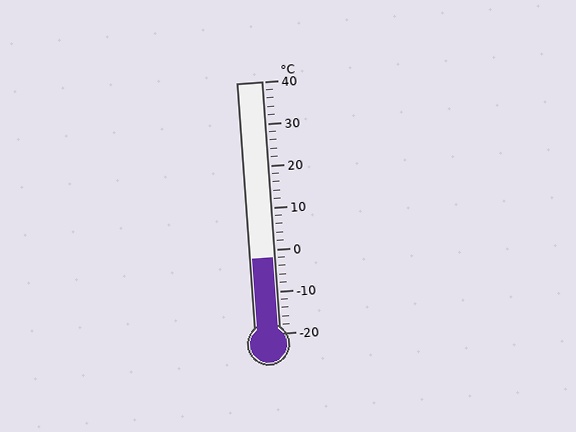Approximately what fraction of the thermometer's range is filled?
The thermometer is filled to approximately 30% of its range.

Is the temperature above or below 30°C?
The temperature is below 30°C.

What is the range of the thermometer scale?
The thermometer scale ranges from -20°C to 40°C.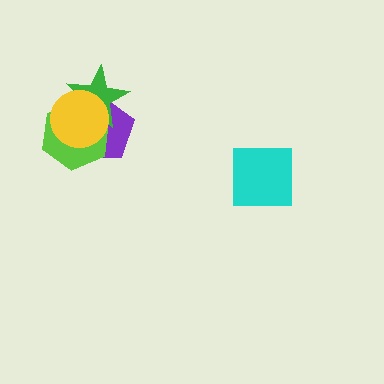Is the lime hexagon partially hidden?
Yes, it is partially covered by another shape.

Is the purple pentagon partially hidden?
Yes, it is partially covered by another shape.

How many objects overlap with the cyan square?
0 objects overlap with the cyan square.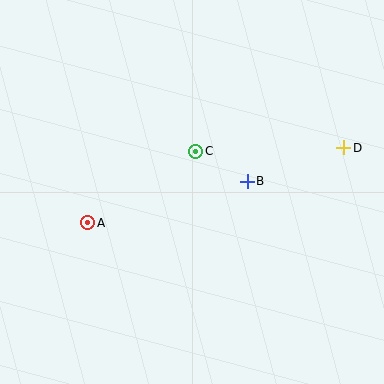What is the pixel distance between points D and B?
The distance between D and B is 103 pixels.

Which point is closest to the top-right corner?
Point D is closest to the top-right corner.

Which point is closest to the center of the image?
Point C at (196, 151) is closest to the center.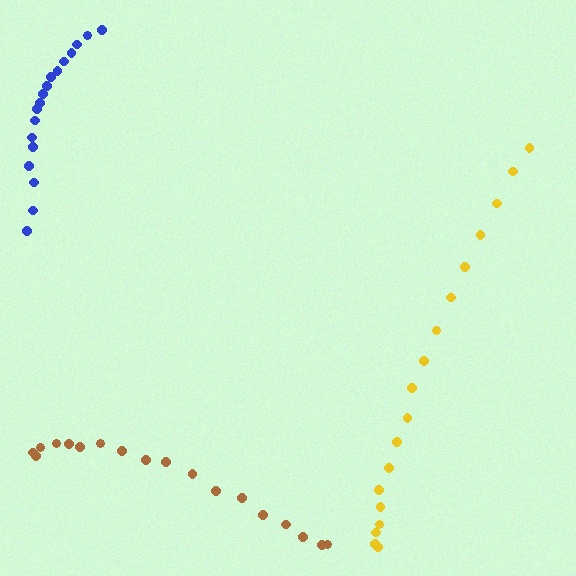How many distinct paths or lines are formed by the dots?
There are 3 distinct paths.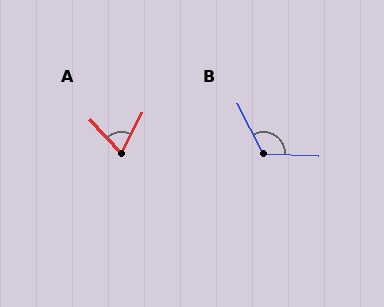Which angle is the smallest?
A, at approximately 69 degrees.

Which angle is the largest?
B, at approximately 119 degrees.